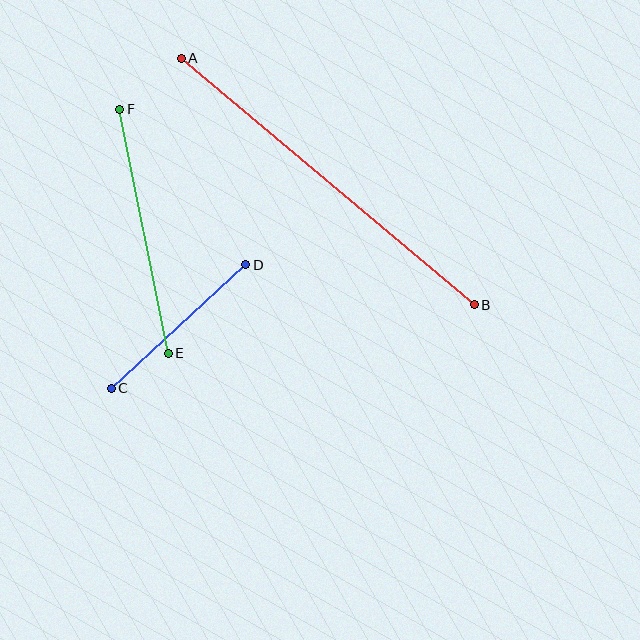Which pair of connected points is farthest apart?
Points A and B are farthest apart.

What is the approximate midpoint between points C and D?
The midpoint is at approximately (179, 326) pixels.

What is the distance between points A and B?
The distance is approximately 383 pixels.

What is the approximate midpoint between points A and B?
The midpoint is at approximately (328, 181) pixels.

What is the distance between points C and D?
The distance is approximately 183 pixels.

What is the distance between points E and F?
The distance is approximately 249 pixels.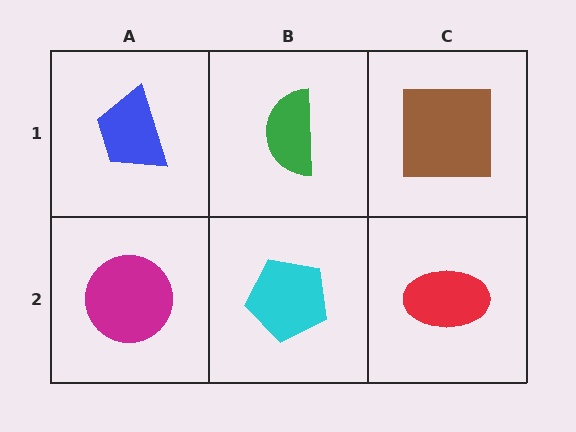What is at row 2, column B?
A cyan pentagon.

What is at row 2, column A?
A magenta circle.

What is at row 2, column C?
A red ellipse.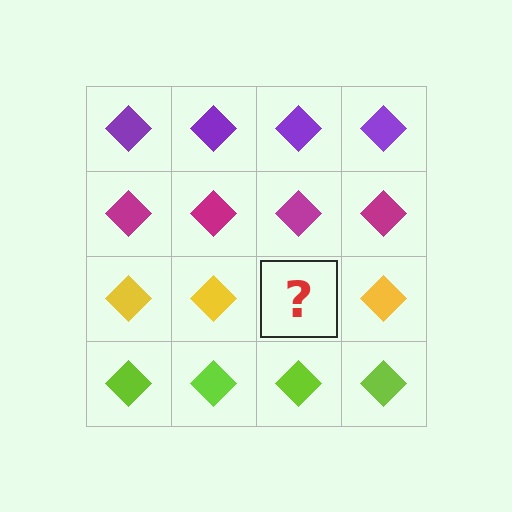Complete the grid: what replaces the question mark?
The question mark should be replaced with a yellow diamond.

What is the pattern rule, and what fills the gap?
The rule is that each row has a consistent color. The gap should be filled with a yellow diamond.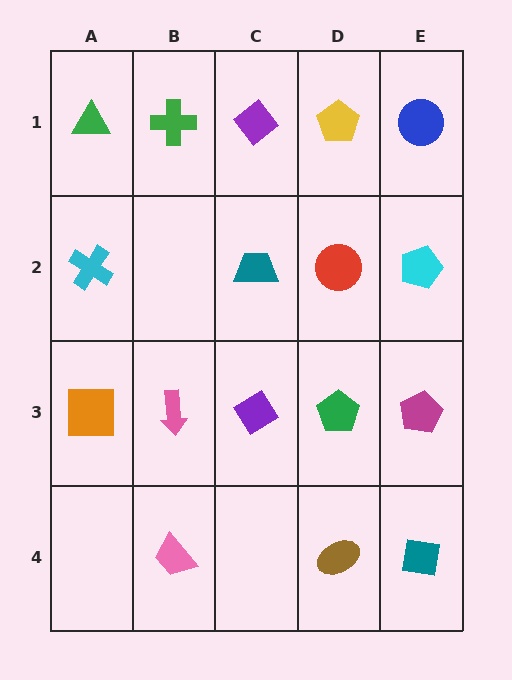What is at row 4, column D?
A brown ellipse.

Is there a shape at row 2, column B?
No, that cell is empty.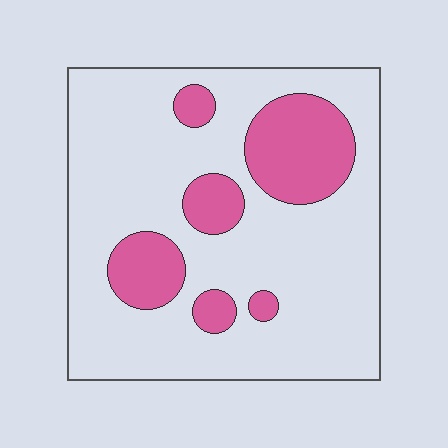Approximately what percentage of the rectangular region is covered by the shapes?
Approximately 20%.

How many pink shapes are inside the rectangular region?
6.